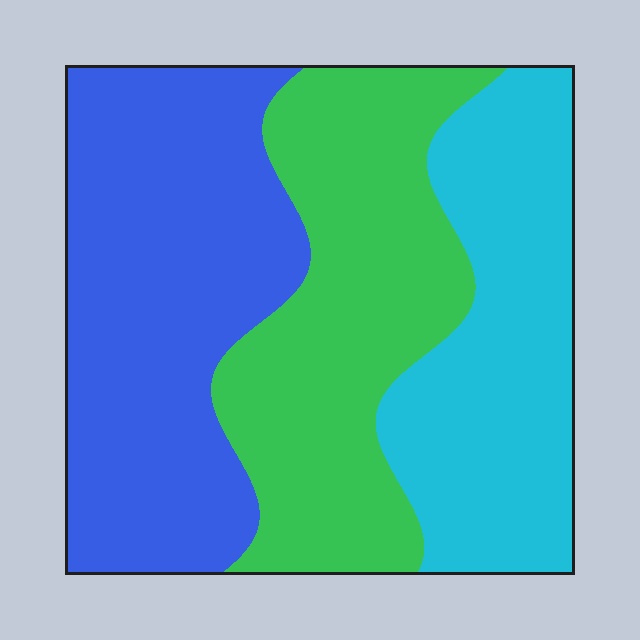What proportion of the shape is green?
Green covers 33% of the shape.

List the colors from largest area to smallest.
From largest to smallest: blue, green, cyan.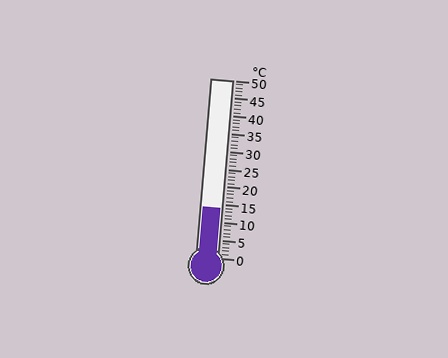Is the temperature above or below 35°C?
The temperature is below 35°C.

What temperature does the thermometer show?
The thermometer shows approximately 14°C.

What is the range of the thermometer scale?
The thermometer scale ranges from 0°C to 50°C.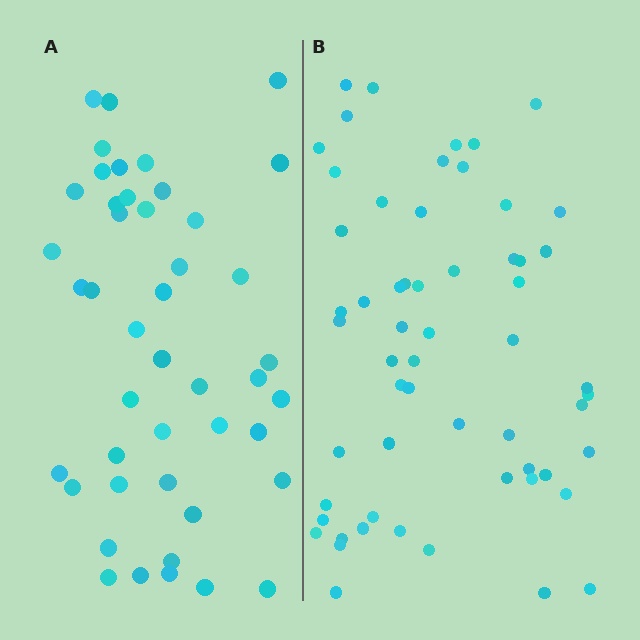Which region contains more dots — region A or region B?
Region B (the right region) has more dots.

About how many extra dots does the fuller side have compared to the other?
Region B has approximately 15 more dots than region A.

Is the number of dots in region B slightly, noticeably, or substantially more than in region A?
Region B has noticeably more, but not dramatically so. The ratio is roughly 1.3 to 1.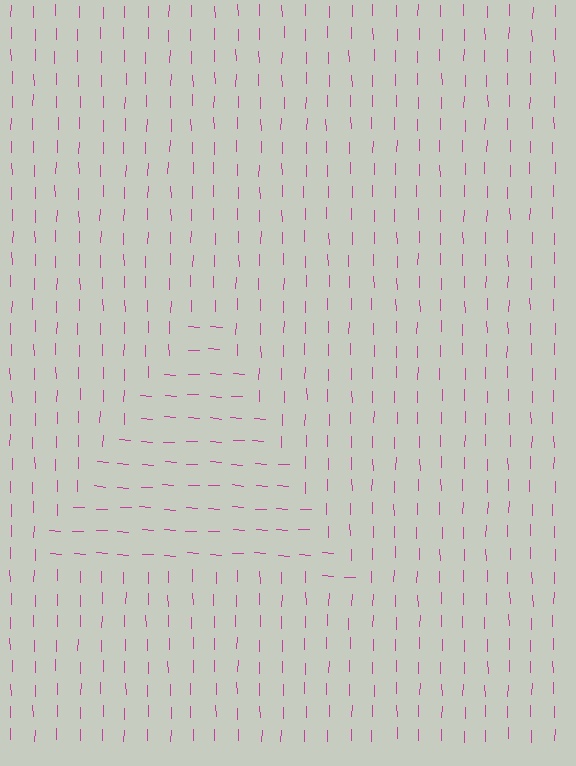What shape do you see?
I see a triangle.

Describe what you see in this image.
The image is filled with small magenta line segments. A triangle region in the image has lines oriented differently from the surrounding lines, creating a visible texture boundary.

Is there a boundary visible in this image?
Yes, there is a texture boundary formed by a change in line orientation.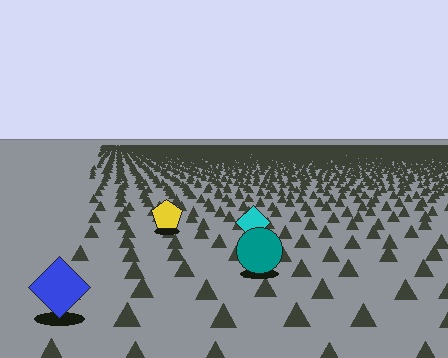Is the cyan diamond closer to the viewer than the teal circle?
No. The teal circle is closer — you can tell from the texture gradient: the ground texture is coarser near it.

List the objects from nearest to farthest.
From nearest to farthest: the blue diamond, the teal circle, the cyan diamond, the yellow pentagon.